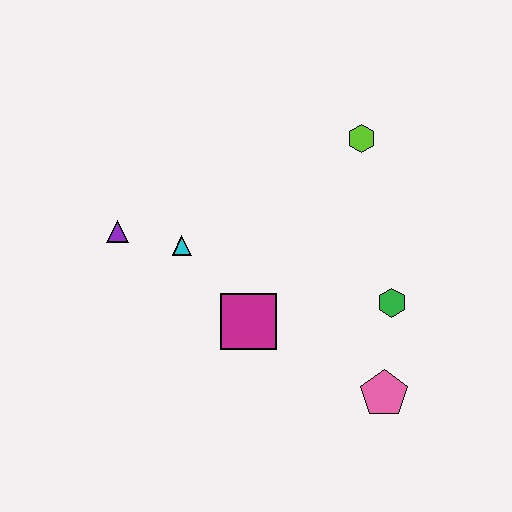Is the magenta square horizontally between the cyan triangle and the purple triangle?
No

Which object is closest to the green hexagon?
The pink pentagon is closest to the green hexagon.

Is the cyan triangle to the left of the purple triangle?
No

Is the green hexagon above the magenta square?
Yes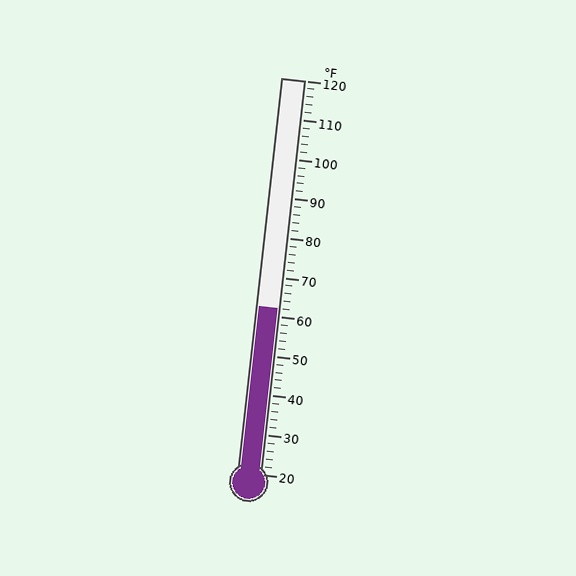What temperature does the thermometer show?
The thermometer shows approximately 62°F.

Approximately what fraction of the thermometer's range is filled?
The thermometer is filled to approximately 40% of its range.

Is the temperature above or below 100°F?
The temperature is below 100°F.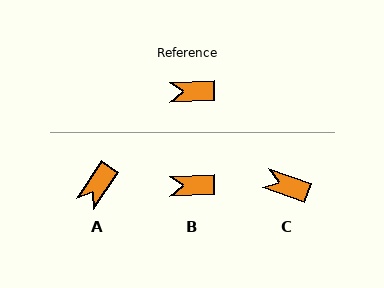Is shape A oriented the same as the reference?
No, it is off by about 55 degrees.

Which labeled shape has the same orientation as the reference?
B.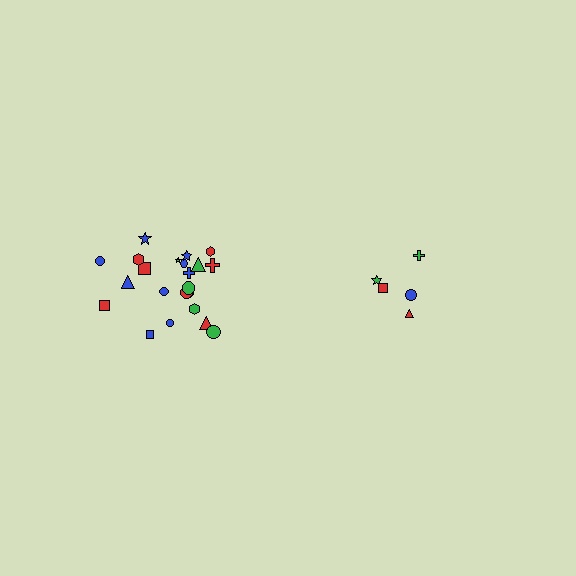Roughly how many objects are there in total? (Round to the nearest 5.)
Roughly 25 objects in total.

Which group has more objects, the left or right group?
The left group.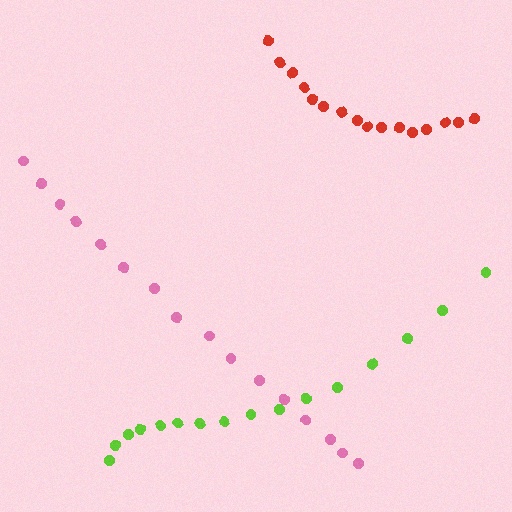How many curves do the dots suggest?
There are 3 distinct paths.